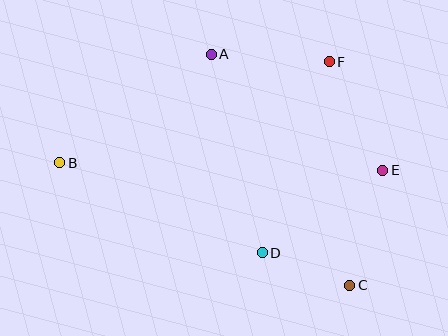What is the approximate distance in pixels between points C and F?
The distance between C and F is approximately 224 pixels.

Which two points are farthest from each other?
Points B and E are farthest from each other.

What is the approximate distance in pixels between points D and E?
The distance between D and E is approximately 146 pixels.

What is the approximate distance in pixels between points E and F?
The distance between E and F is approximately 121 pixels.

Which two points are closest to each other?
Points C and D are closest to each other.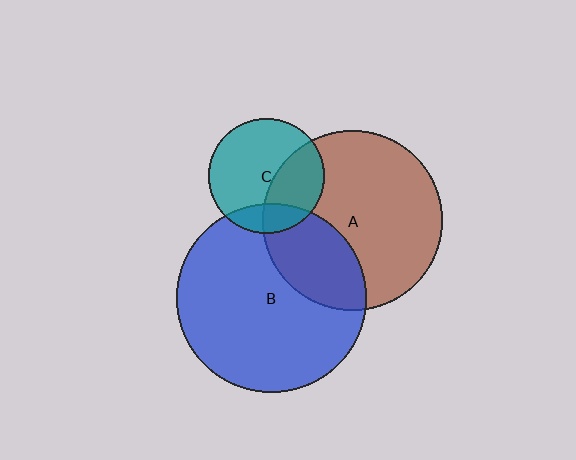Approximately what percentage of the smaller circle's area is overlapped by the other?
Approximately 30%.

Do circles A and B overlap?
Yes.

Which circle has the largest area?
Circle B (blue).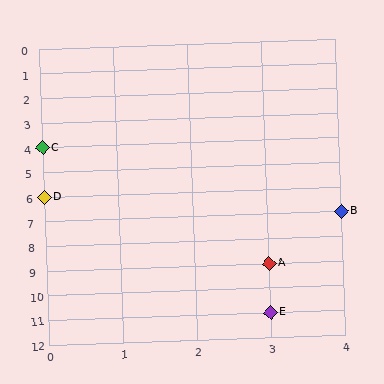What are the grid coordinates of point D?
Point D is at grid coordinates (0, 6).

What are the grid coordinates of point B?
Point B is at grid coordinates (4, 7).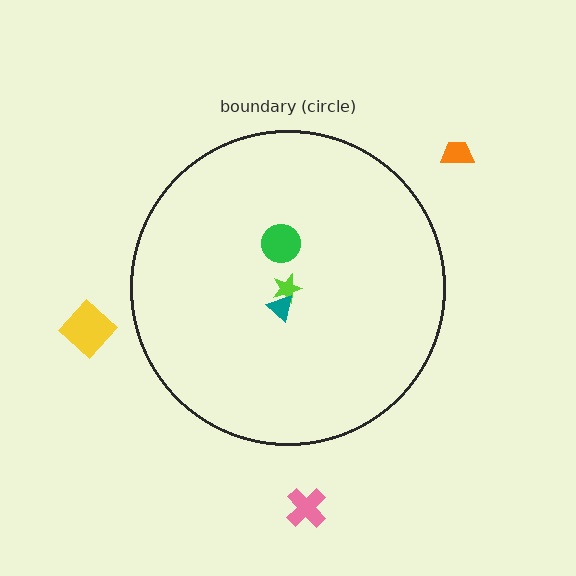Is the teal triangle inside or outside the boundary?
Inside.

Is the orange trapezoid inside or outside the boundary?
Outside.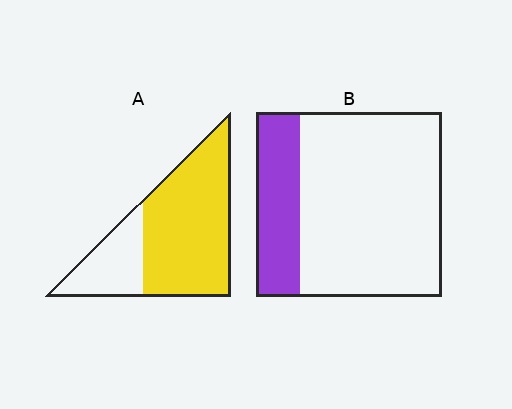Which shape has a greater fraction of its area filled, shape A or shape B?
Shape A.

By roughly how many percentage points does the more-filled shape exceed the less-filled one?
By roughly 50 percentage points (A over B).